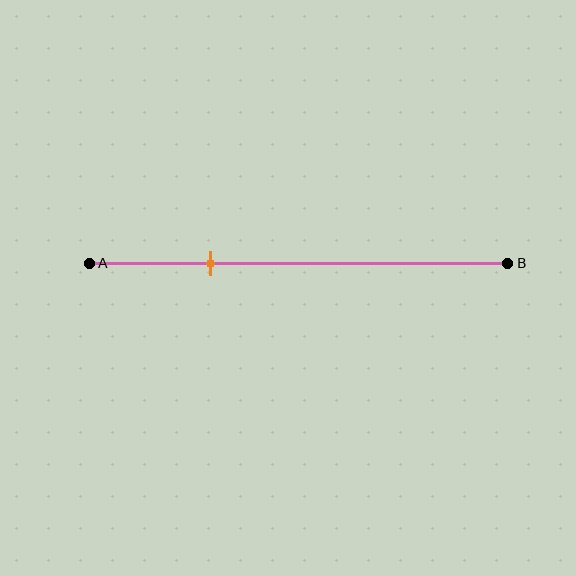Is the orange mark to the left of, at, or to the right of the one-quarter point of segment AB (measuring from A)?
The orange mark is to the right of the one-quarter point of segment AB.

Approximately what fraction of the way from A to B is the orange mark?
The orange mark is approximately 30% of the way from A to B.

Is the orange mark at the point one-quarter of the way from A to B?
No, the mark is at about 30% from A, not at the 25% one-quarter point.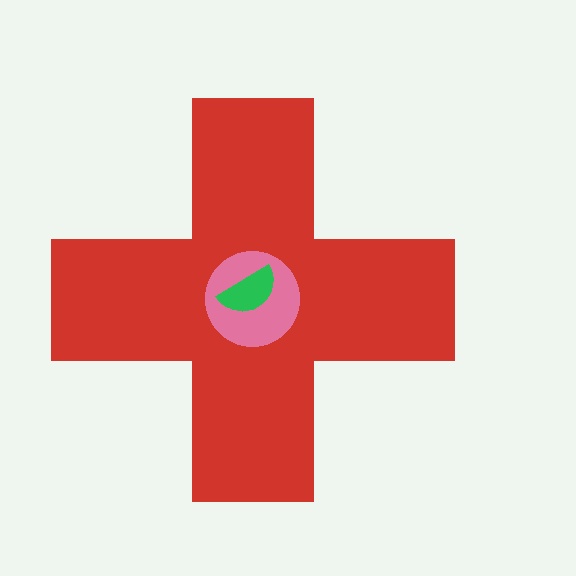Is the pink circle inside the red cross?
Yes.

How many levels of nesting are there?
3.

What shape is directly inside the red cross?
The pink circle.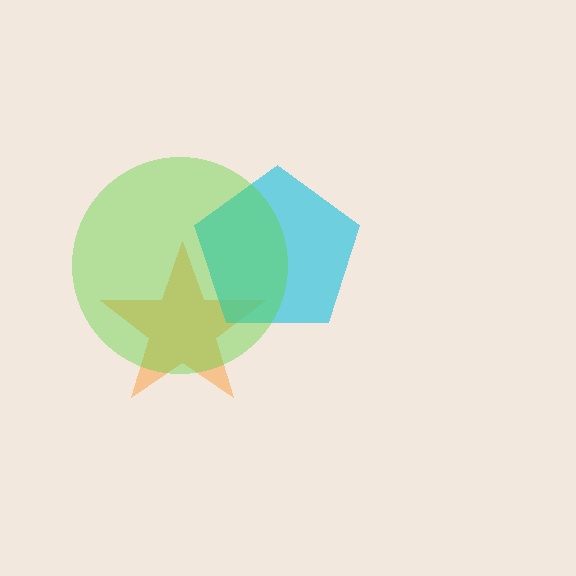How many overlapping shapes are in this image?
There are 3 overlapping shapes in the image.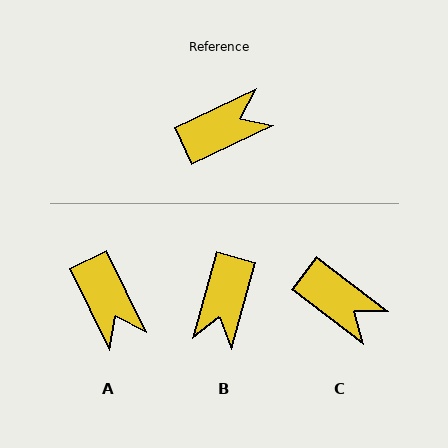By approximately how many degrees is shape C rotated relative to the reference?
Approximately 63 degrees clockwise.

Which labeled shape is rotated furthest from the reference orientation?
B, about 131 degrees away.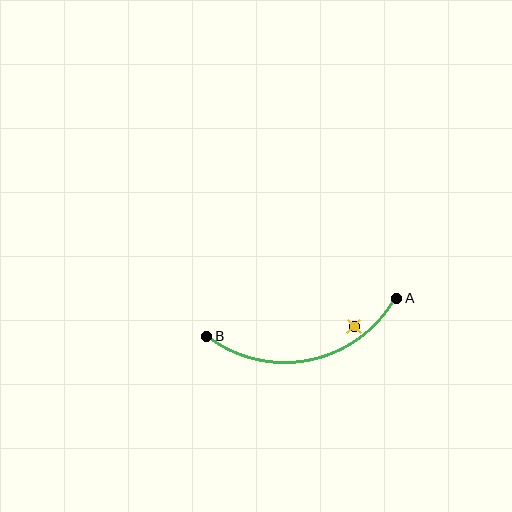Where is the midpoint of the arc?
The arc midpoint is the point on the curve farthest from the straight line joining A and B. It sits below that line.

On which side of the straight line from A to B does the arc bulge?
The arc bulges below the straight line connecting A and B.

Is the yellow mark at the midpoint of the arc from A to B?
No — the yellow mark does not lie on the arc at all. It sits slightly inside the curve.